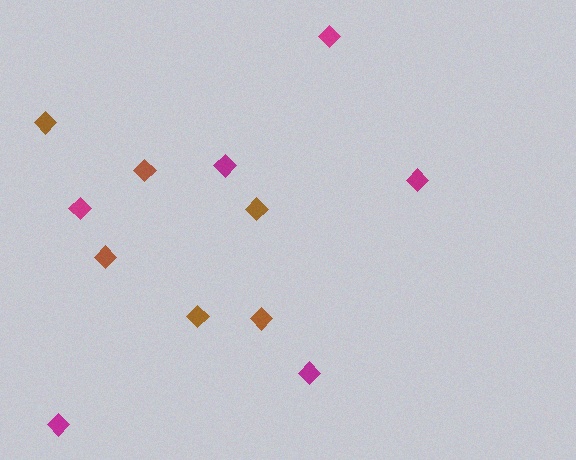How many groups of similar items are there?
There are 2 groups: one group of magenta diamonds (6) and one group of brown diamonds (6).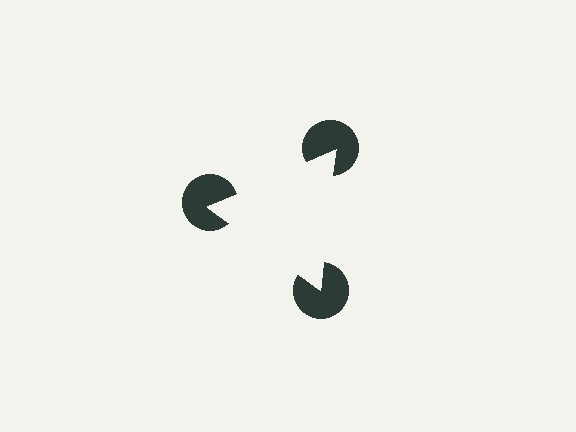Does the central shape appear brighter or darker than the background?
It typically appears slightly brighter than the background, even though no actual brightness change is drawn.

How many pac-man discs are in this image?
There are 3 — one at each vertex of the illusory triangle.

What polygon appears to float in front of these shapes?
An illusory triangle — its edges are inferred from the aligned wedge cuts in the pac-man discs, not physically drawn.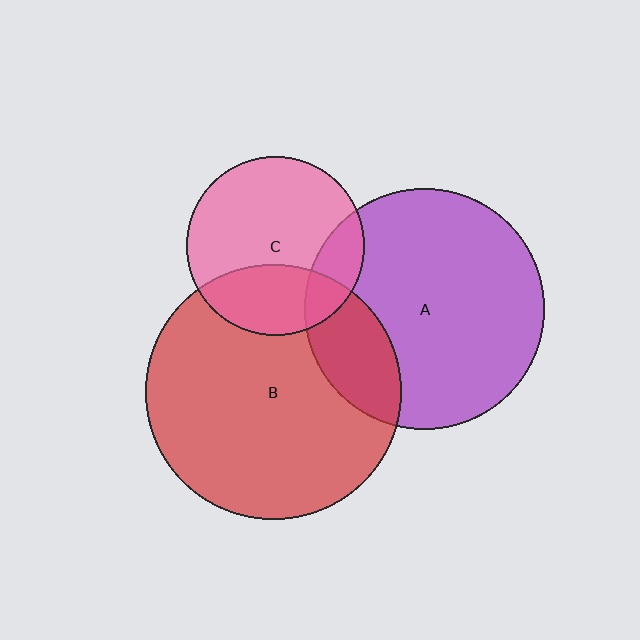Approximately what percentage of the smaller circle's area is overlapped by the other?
Approximately 20%.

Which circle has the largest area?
Circle B (red).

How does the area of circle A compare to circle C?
Approximately 1.8 times.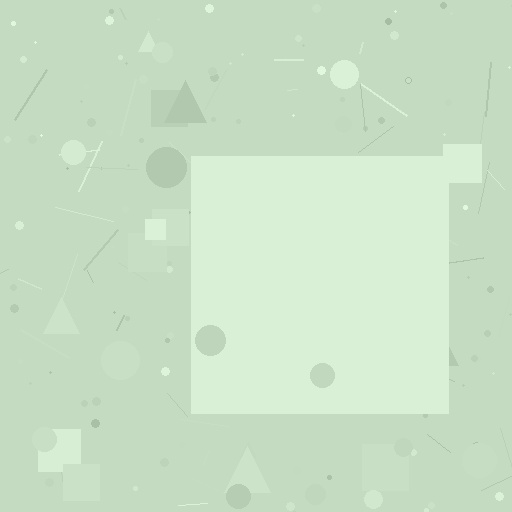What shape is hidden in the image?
A square is hidden in the image.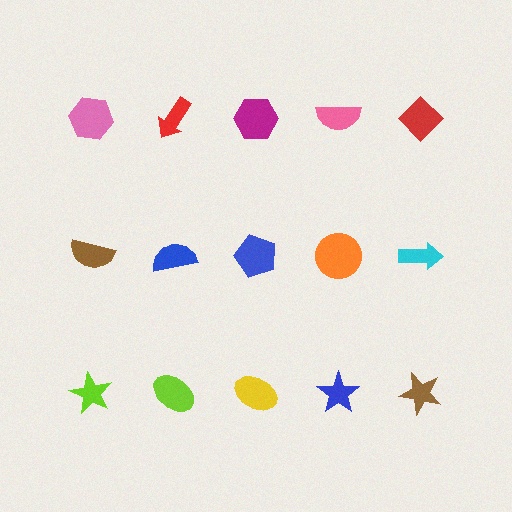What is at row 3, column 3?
A yellow ellipse.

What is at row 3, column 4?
A blue star.